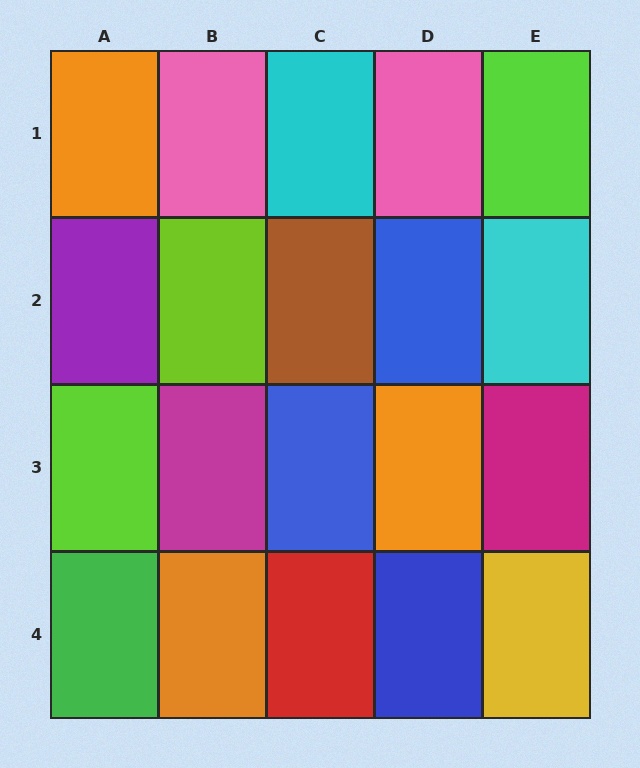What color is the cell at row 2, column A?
Purple.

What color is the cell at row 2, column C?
Brown.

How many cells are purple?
1 cell is purple.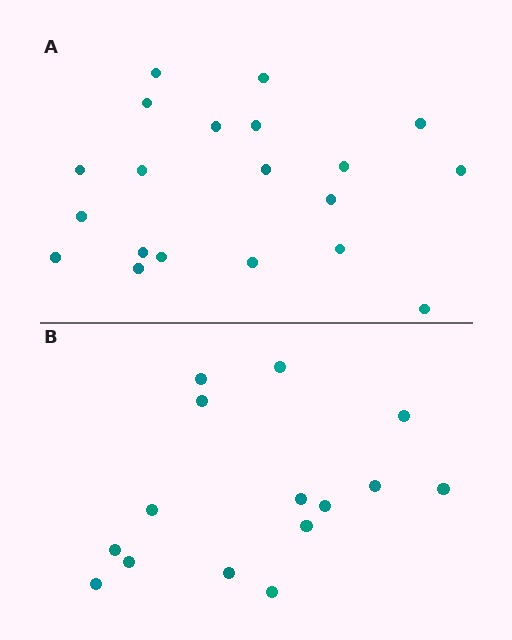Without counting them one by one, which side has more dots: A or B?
Region A (the top region) has more dots.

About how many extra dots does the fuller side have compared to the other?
Region A has about 5 more dots than region B.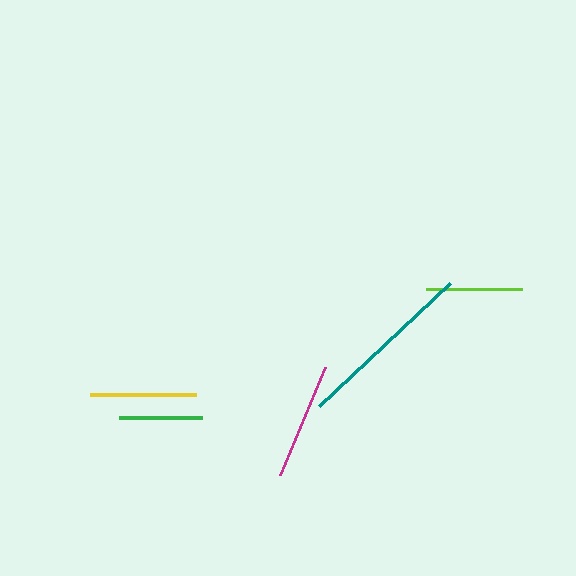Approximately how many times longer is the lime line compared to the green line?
The lime line is approximately 1.2 times the length of the green line.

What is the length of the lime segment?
The lime segment is approximately 97 pixels long.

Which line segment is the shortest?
The green line is the shortest at approximately 83 pixels.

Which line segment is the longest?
The teal line is the longest at approximately 180 pixels.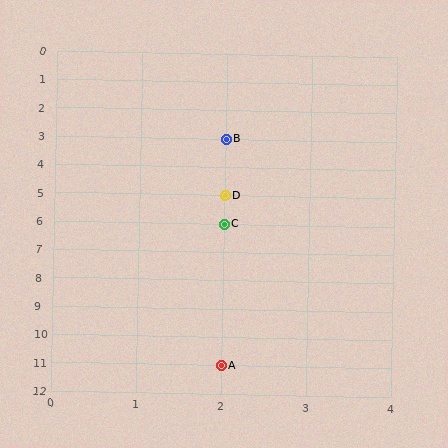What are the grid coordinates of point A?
Point A is at grid coordinates (2, 11).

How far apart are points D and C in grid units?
Points D and C are 1 row apart.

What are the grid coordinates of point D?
Point D is at grid coordinates (2, 5).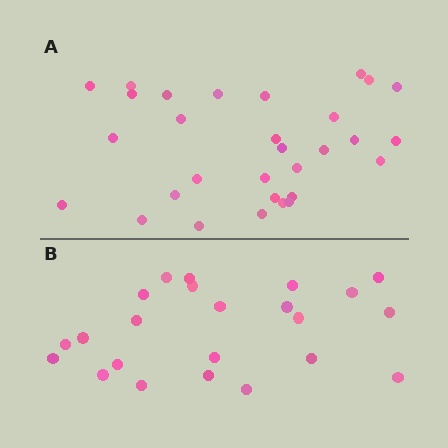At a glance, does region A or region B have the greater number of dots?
Region A (the top region) has more dots.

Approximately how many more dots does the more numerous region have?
Region A has roughly 8 or so more dots than region B.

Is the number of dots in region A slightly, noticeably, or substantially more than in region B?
Region A has noticeably more, but not dramatically so. The ratio is roughly 1.3 to 1.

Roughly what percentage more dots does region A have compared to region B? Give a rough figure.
About 30% more.